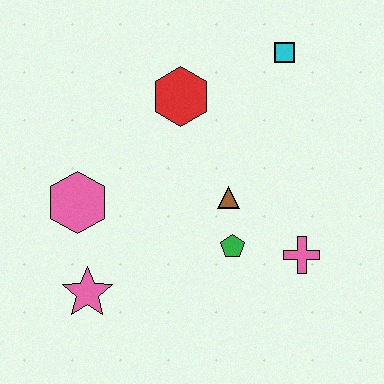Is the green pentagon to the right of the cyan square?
No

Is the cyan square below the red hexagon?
No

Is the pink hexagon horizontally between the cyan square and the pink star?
No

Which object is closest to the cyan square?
The red hexagon is closest to the cyan square.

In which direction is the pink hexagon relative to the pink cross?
The pink hexagon is to the left of the pink cross.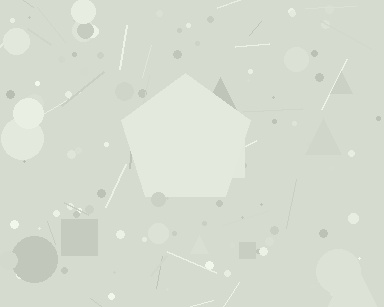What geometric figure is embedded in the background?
A pentagon is embedded in the background.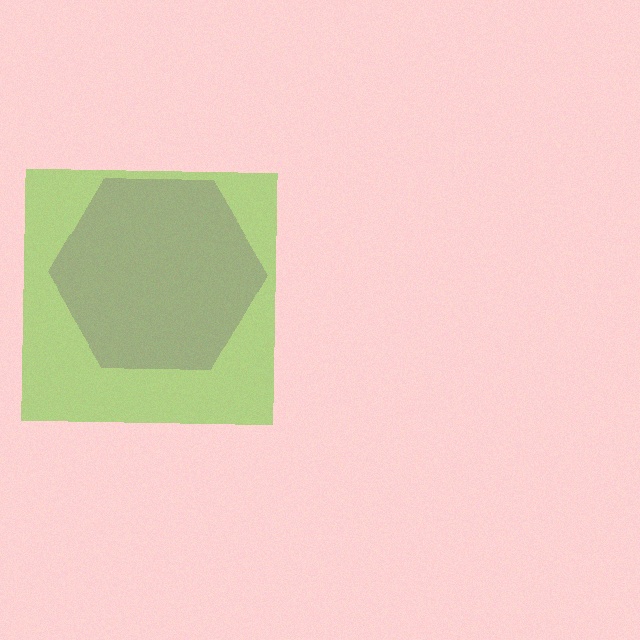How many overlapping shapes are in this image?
There are 2 overlapping shapes in the image.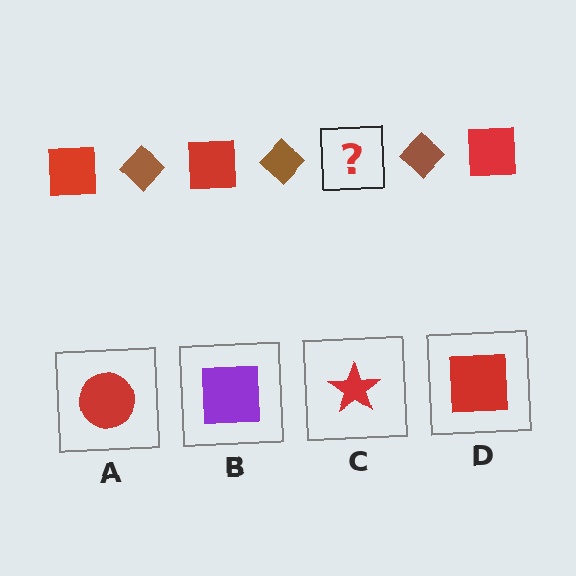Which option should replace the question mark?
Option D.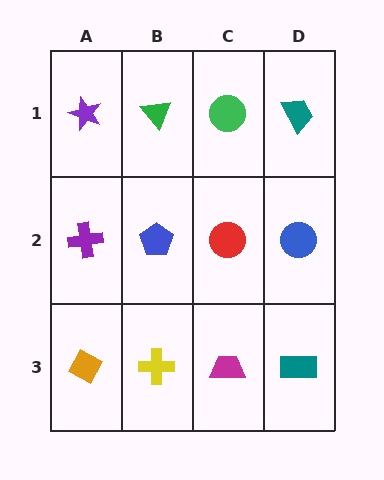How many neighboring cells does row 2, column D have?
3.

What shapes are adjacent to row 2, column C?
A green circle (row 1, column C), a magenta trapezoid (row 3, column C), a blue pentagon (row 2, column B), a blue circle (row 2, column D).